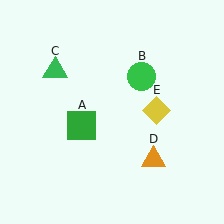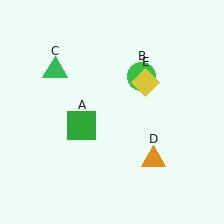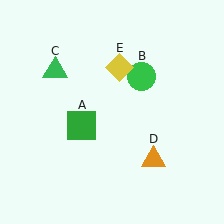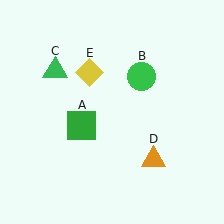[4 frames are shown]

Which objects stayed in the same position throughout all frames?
Green square (object A) and green circle (object B) and green triangle (object C) and orange triangle (object D) remained stationary.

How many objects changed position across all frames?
1 object changed position: yellow diamond (object E).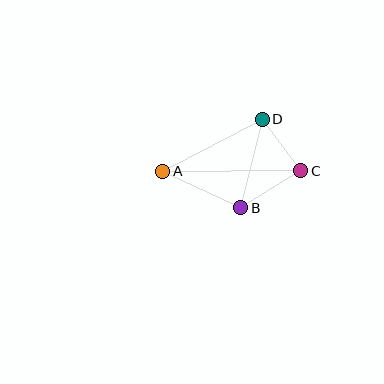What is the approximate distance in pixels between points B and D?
The distance between B and D is approximately 91 pixels.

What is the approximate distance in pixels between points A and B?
The distance between A and B is approximately 86 pixels.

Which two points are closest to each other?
Points C and D are closest to each other.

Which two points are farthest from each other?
Points A and C are farthest from each other.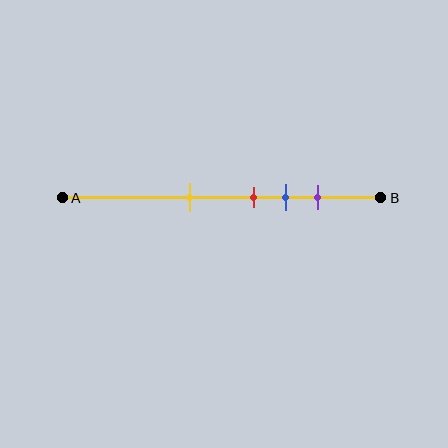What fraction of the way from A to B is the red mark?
The red mark is approximately 60% (0.6) of the way from A to B.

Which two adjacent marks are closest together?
The red and blue marks are the closest adjacent pair.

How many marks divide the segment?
There are 4 marks dividing the segment.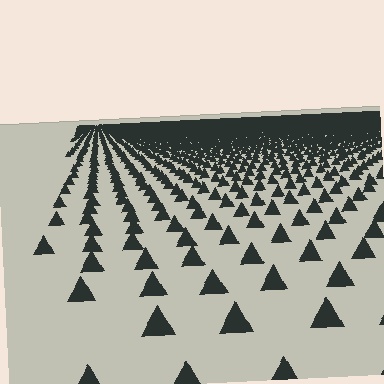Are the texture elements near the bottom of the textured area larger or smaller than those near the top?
Larger. Near the bottom, elements are closer to the viewer and appear at a bigger on-screen size.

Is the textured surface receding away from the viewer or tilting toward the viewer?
The surface is receding away from the viewer. Texture elements get smaller and denser toward the top.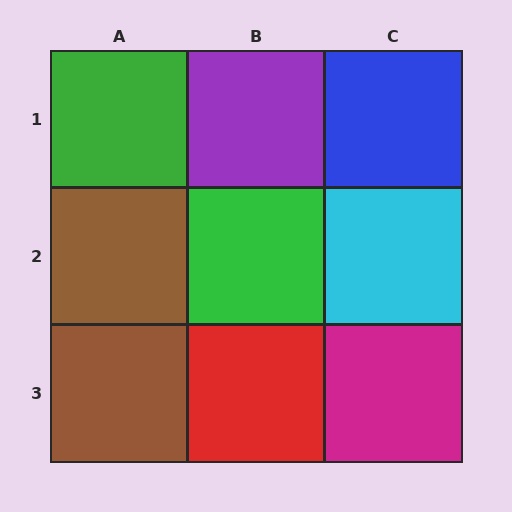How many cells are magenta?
1 cell is magenta.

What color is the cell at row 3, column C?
Magenta.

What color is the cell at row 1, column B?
Purple.